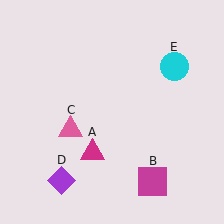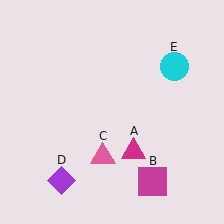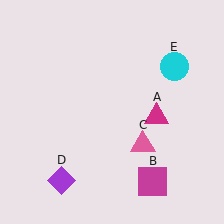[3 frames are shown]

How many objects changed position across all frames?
2 objects changed position: magenta triangle (object A), pink triangle (object C).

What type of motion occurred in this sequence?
The magenta triangle (object A), pink triangle (object C) rotated counterclockwise around the center of the scene.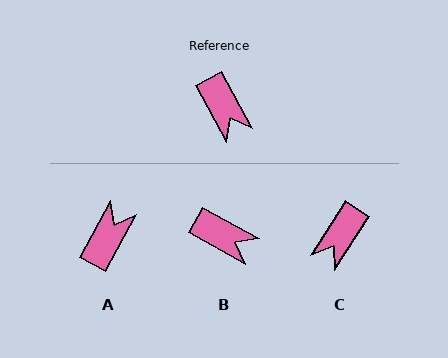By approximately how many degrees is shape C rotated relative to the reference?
Approximately 61 degrees clockwise.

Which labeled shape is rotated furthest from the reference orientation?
A, about 122 degrees away.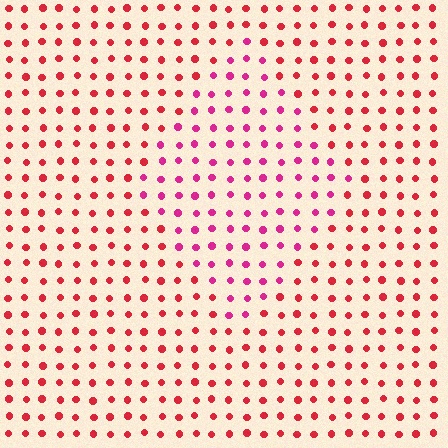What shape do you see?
I see a diamond.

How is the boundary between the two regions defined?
The boundary is defined purely by a slight shift in hue (about 30 degrees). Spacing, size, and orientation are identical on both sides.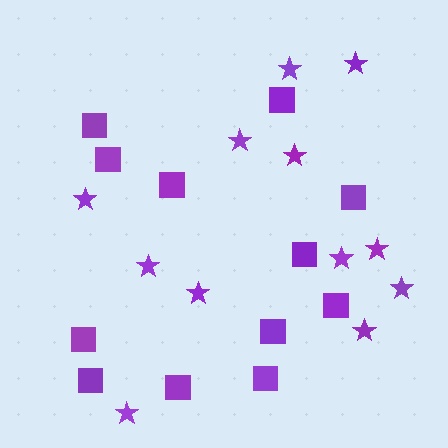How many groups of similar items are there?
There are 2 groups: one group of squares (12) and one group of stars (12).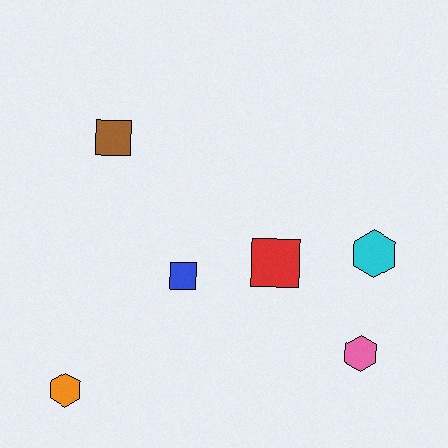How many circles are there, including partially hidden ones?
There are no circles.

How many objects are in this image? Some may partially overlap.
There are 6 objects.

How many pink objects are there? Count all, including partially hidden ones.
There is 1 pink object.